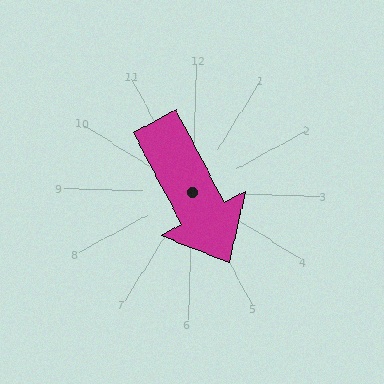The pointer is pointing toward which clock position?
Roughly 5 o'clock.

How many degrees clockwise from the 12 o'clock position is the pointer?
Approximately 150 degrees.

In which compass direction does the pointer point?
Southeast.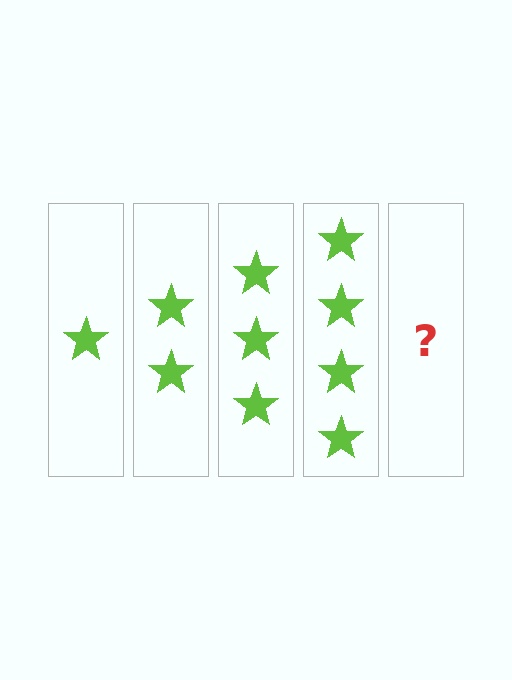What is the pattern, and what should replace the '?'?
The pattern is that each step adds one more star. The '?' should be 5 stars.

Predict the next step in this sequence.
The next step is 5 stars.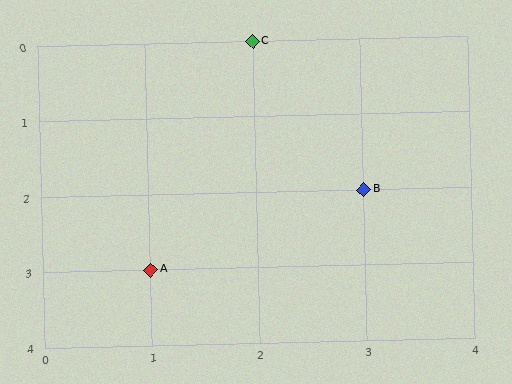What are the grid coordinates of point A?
Point A is at grid coordinates (1, 3).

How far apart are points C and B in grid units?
Points C and B are 1 column and 2 rows apart (about 2.2 grid units diagonally).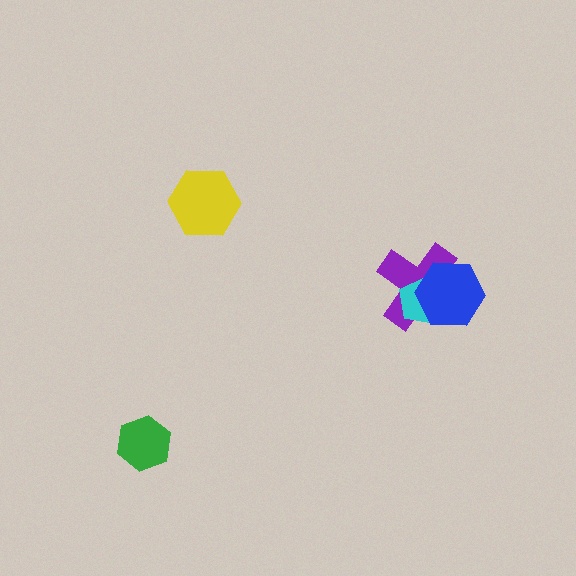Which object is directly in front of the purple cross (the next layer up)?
The cyan pentagon is directly in front of the purple cross.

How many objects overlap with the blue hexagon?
2 objects overlap with the blue hexagon.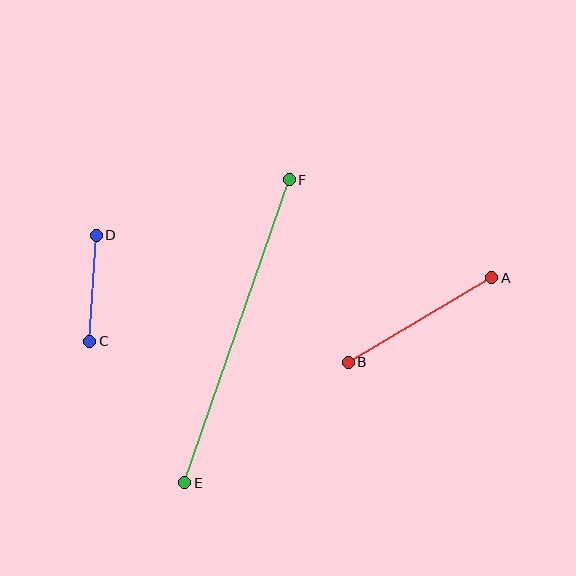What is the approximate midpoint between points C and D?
The midpoint is at approximately (93, 288) pixels.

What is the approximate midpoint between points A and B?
The midpoint is at approximately (420, 320) pixels.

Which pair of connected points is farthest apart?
Points E and F are farthest apart.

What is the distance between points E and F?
The distance is approximately 321 pixels.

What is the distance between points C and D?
The distance is approximately 106 pixels.